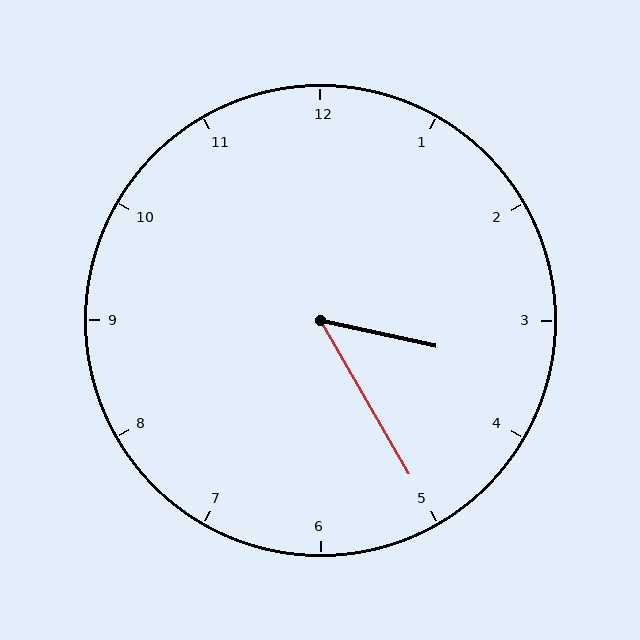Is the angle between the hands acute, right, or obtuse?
It is acute.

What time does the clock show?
3:25.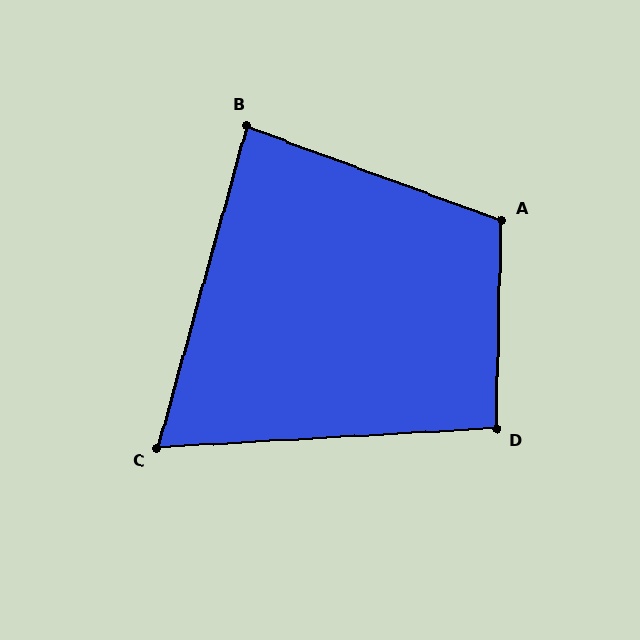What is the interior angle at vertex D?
Approximately 95 degrees (approximately right).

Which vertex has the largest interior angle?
A, at approximately 109 degrees.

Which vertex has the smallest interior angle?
C, at approximately 71 degrees.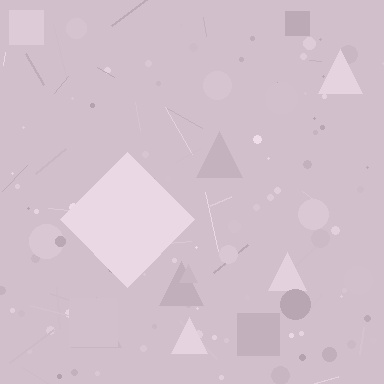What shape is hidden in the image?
A diamond is hidden in the image.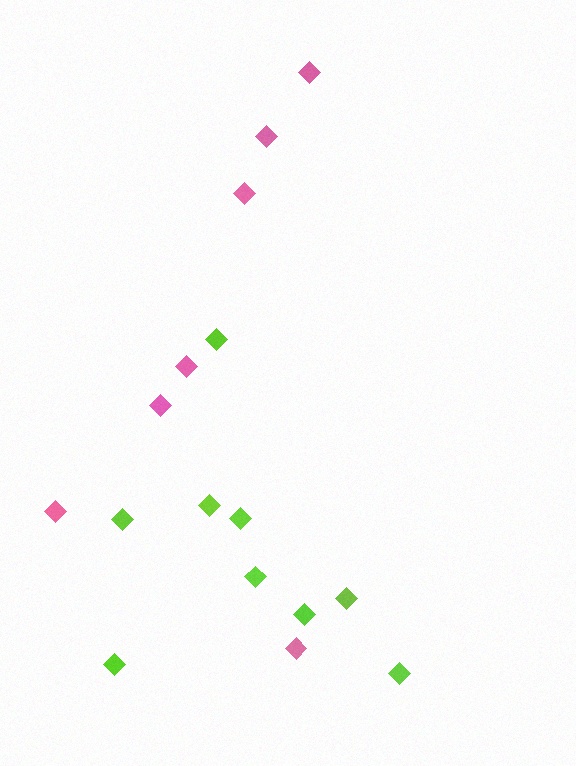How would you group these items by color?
There are 2 groups: one group of lime diamonds (9) and one group of pink diamonds (7).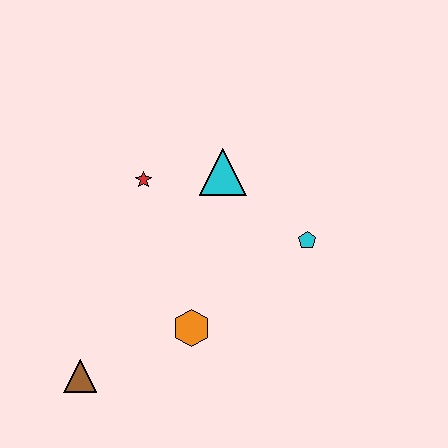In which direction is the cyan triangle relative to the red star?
The cyan triangle is to the right of the red star.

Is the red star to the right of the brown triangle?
Yes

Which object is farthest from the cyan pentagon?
The brown triangle is farthest from the cyan pentagon.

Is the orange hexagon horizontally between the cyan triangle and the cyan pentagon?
No